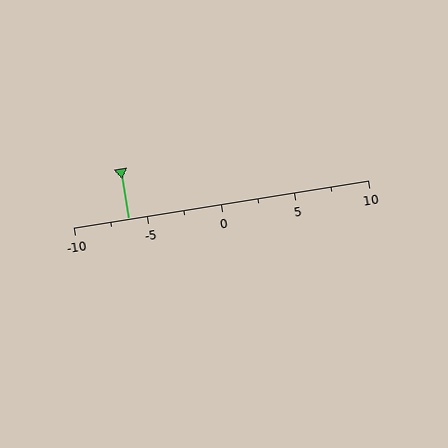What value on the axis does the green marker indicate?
The marker indicates approximately -6.2.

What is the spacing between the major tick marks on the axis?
The major ticks are spaced 5 apart.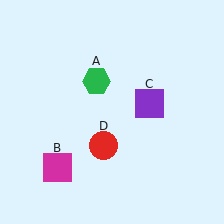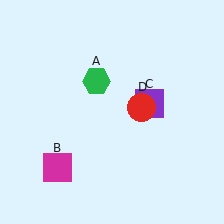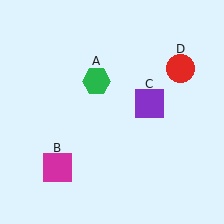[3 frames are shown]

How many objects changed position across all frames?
1 object changed position: red circle (object D).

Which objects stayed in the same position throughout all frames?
Green hexagon (object A) and magenta square (object B) and purple square (object C) remained stationary.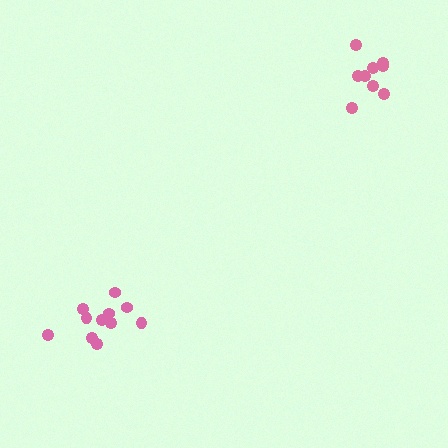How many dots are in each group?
Group 1: 11 dots, Group 2: 9 dots (20 total).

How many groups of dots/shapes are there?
There are 2 groups.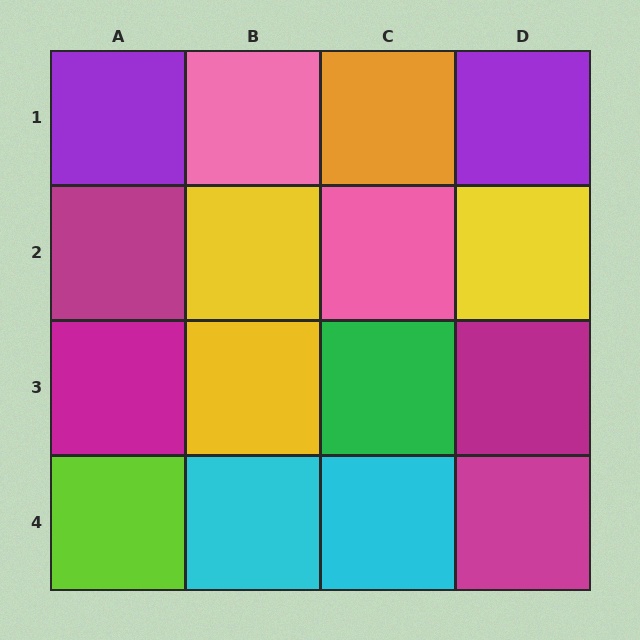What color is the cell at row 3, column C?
Green.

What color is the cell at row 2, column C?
Pink.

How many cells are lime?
1 cell is lime.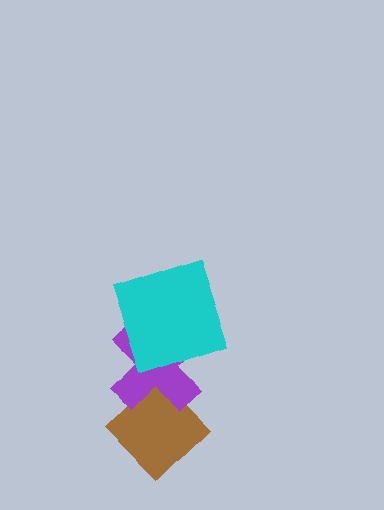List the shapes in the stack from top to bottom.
From top to bottom: the cyan square, the purple cross, the brown diamond.